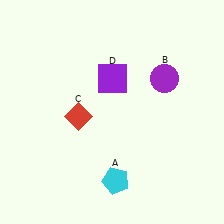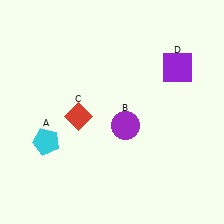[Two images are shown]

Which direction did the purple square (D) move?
The purple square (D) moved right.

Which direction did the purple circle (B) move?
The purple circle (B) moved down.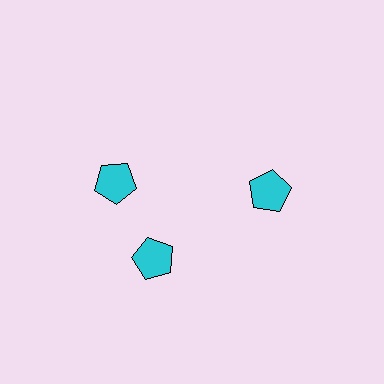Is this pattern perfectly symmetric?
No. The 3 cyan pentagons are arranged in a ring, but one element near the 11 o'clock position is rotated out of alignment along the ring, breaking the 3-fold rotational symmetry.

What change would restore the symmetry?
The symmetry would be restored by rotating it back into even spacing with its neighbors so that all 3 pentagons sit at equal angles and equal distance from the center.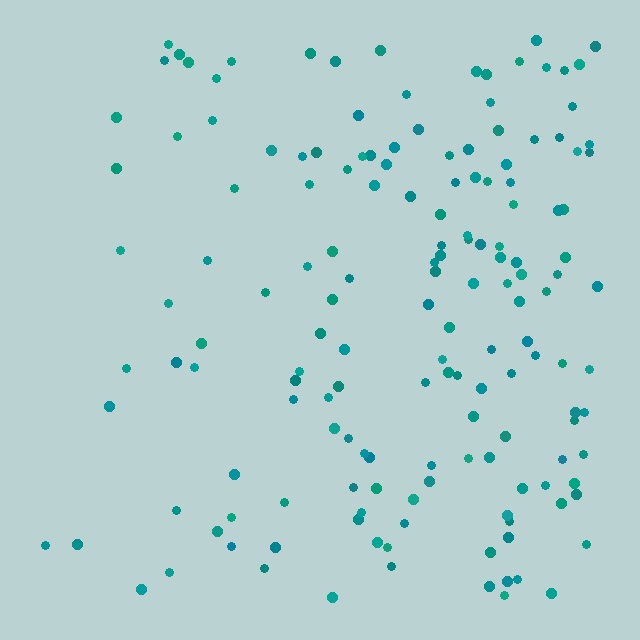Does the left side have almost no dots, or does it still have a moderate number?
Still a moderate number, just noticeably fewer than the right.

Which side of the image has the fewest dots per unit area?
The left.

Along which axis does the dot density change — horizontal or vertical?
Horizontal.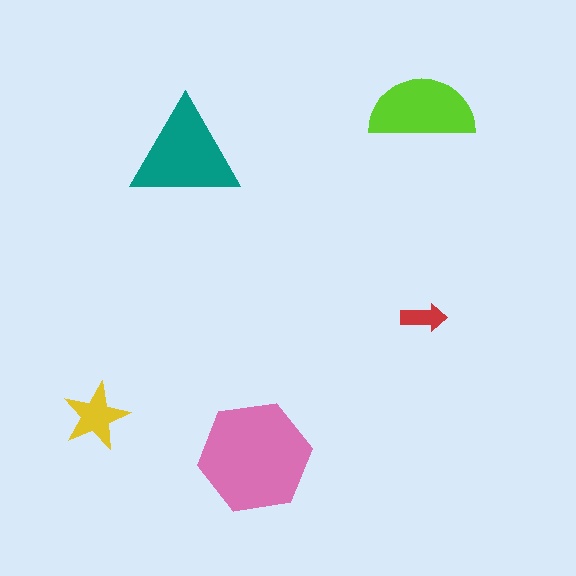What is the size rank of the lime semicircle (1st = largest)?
3rd.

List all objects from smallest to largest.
The red arrow, the yellow star, the lime semicircle, the teal triangle, the pink hexagon.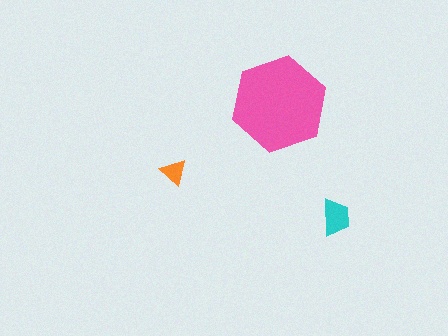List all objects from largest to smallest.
The pink hexagon, the cyan trapezoid, the orange triangle.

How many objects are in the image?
There are 3 objects in the image.